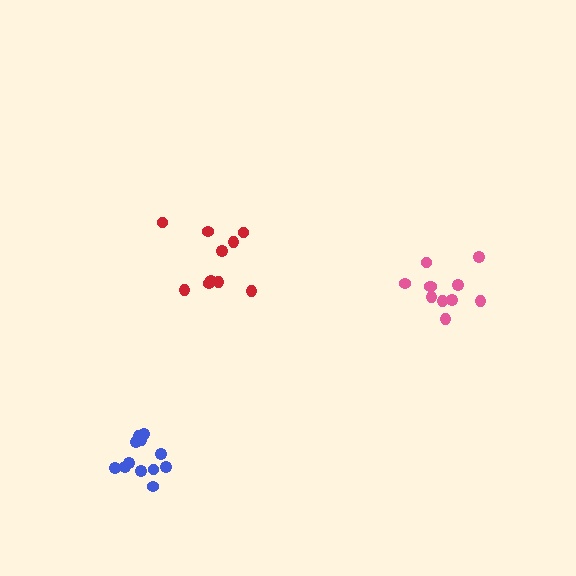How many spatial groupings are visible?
There are 3 spatial groupings.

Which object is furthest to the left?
The blue cluster is leftmost.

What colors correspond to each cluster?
The clusters are colored: red, pink, blue.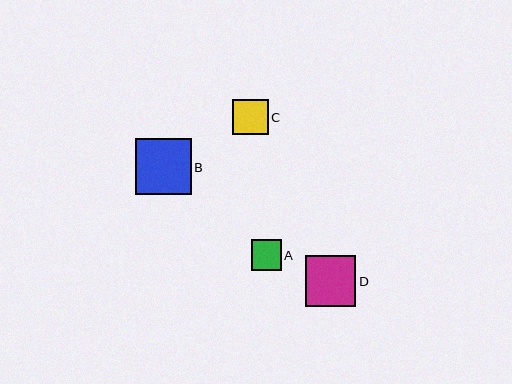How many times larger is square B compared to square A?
Square B is approximately 1.8 times the size of square A.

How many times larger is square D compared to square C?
Square D is approximately 1.4 times the size of square C.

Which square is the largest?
Square B is the largest with a size of approximately 56 pixels.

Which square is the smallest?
Square A is the smallest with a size of approximately 30 pixels.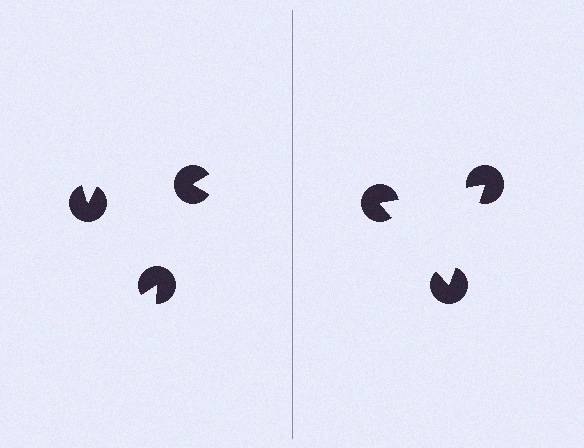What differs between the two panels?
The pac-man discs are positioned identically on both sides; only the wedge orientations differ. On the right they align to a triangle; on the left they are misaligned.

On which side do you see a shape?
An illusory triangle appears on the right side. On the left side the wedge cuts are rotated, so no coherent shape forms.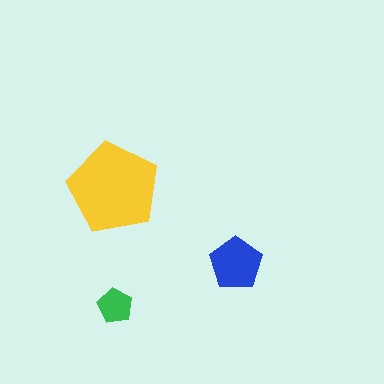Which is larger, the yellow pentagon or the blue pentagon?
The yellow one.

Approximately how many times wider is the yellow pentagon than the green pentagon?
About 2.5 times wider.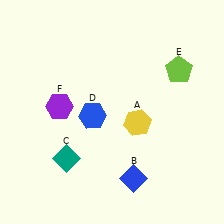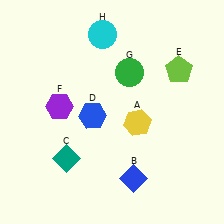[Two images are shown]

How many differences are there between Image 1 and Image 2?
There are 2 differences between the two images.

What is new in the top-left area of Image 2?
A cyan circle (H) was added in the top-left area of Image 2.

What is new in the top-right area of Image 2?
A green circle (G) was added in the top-right area of Image 2.